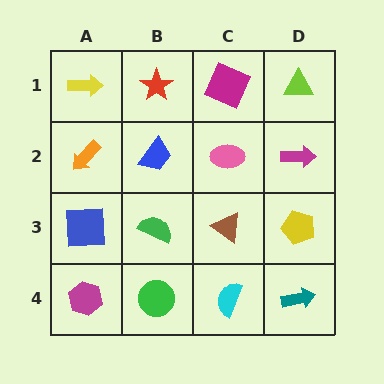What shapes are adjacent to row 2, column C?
A magenta square (row 1, column C), a brown triangle (row 3, column C), a blue trapezoid (row 2, column B), a magenta arrow (row 2, column D).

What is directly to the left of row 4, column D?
A cyan semicircle.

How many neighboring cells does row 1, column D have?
2.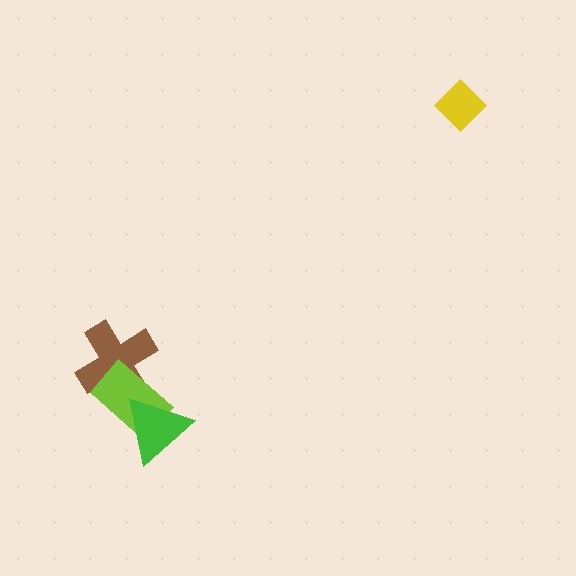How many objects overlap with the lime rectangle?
2 objects overlap with the lime rectangle.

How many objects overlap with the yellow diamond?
0 objects overlap with the yellow diamond.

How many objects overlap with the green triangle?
1 object overlaps with the green triangle.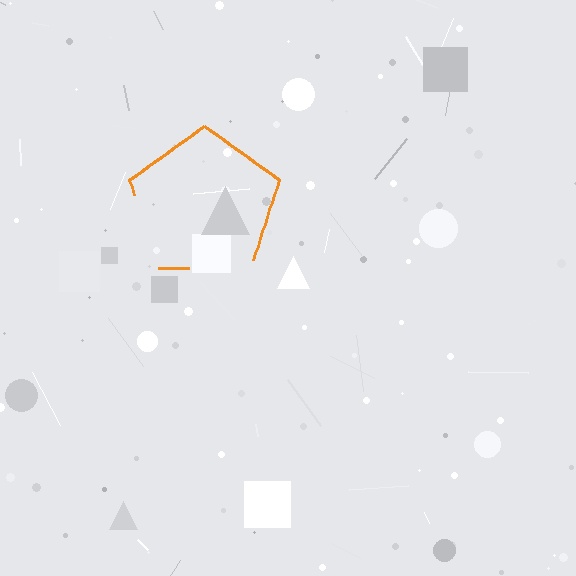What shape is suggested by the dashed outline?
The dashed outline suggests a pentagon.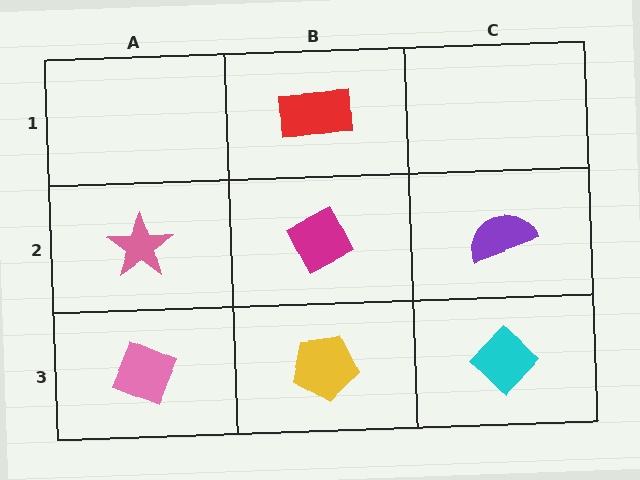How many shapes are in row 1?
1 shape.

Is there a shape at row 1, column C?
No, that cell is empty.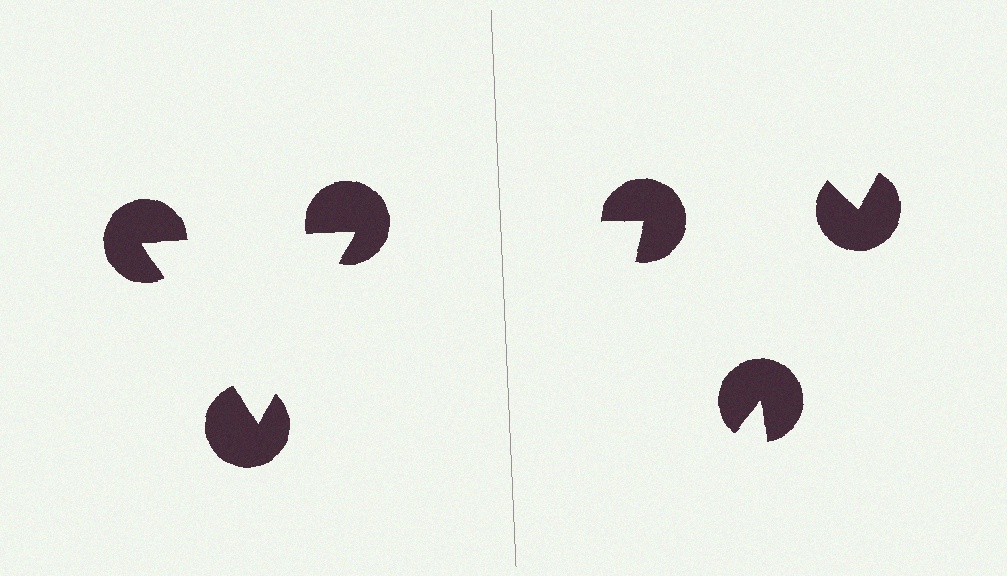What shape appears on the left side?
An illusory triangle.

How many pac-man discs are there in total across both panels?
6 — 3 on each side.